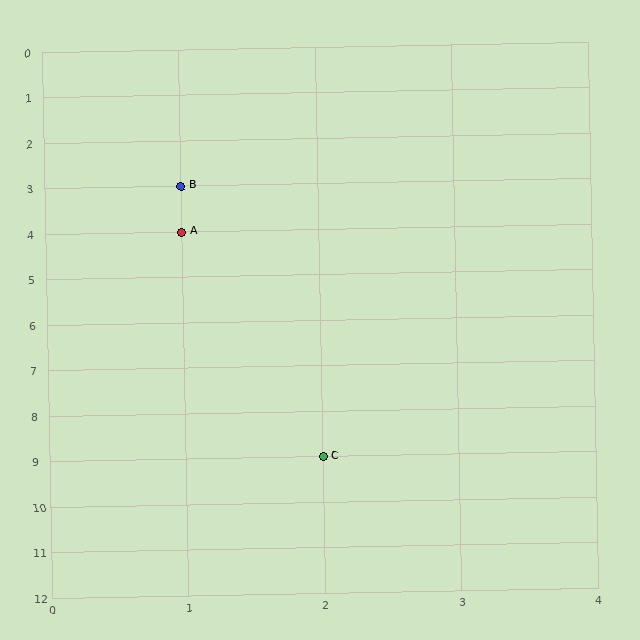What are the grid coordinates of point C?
Point C is at grid coordinates (2, 9).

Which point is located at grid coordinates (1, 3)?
Point B is at (1, 3).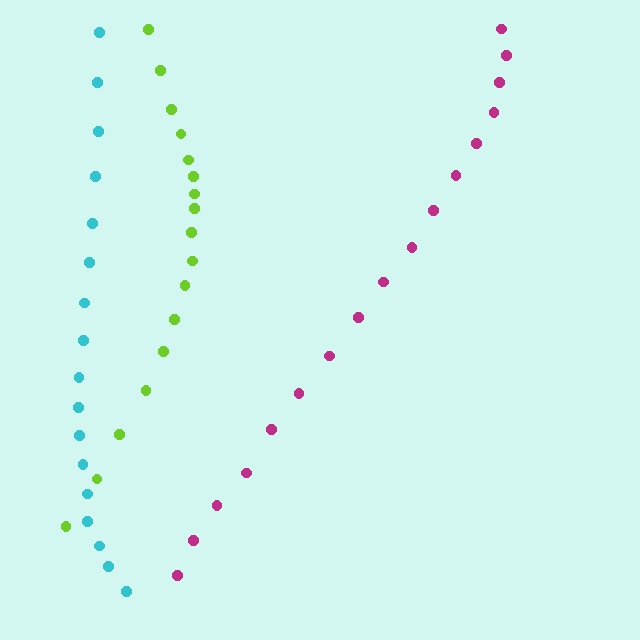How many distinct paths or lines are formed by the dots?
There are 3 distinct paths.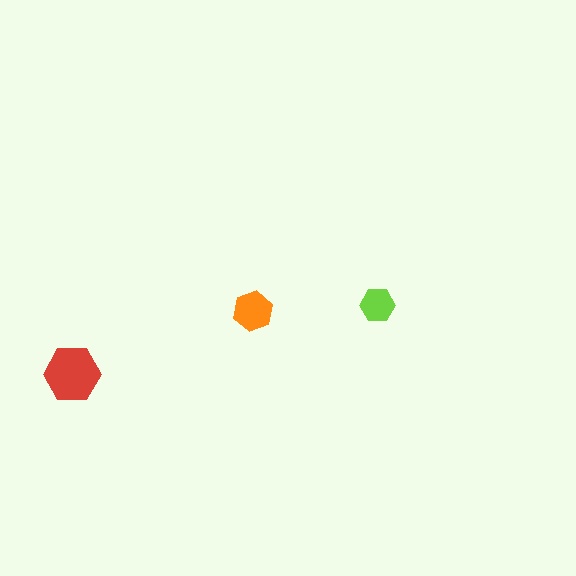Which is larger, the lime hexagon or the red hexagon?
The red one.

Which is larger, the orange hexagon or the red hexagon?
The red one.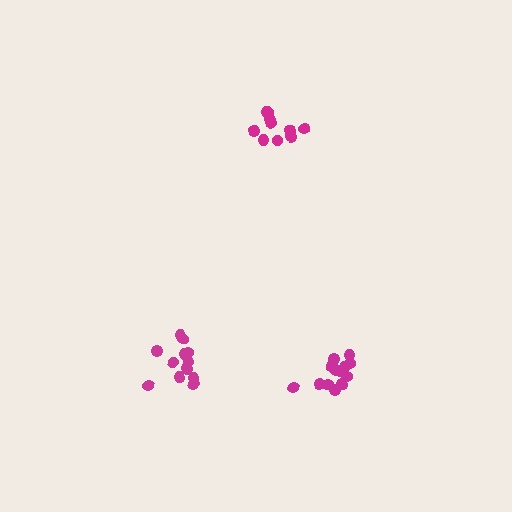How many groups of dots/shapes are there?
There are 3 groups.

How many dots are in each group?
Group 1: 10 dots, Group 2: 13 dots, Group 3: 12 dots (35 total).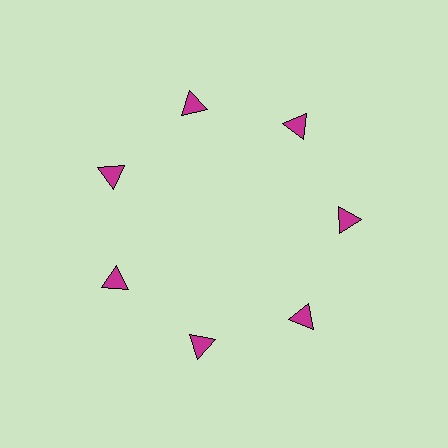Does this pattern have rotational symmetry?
Yes, this pattern has 7-fold rotational symmetry. It looks the same after rotating 51 degrees around the center.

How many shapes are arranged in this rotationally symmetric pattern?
There are 7 shapes, arranged in 7 groups of 1.